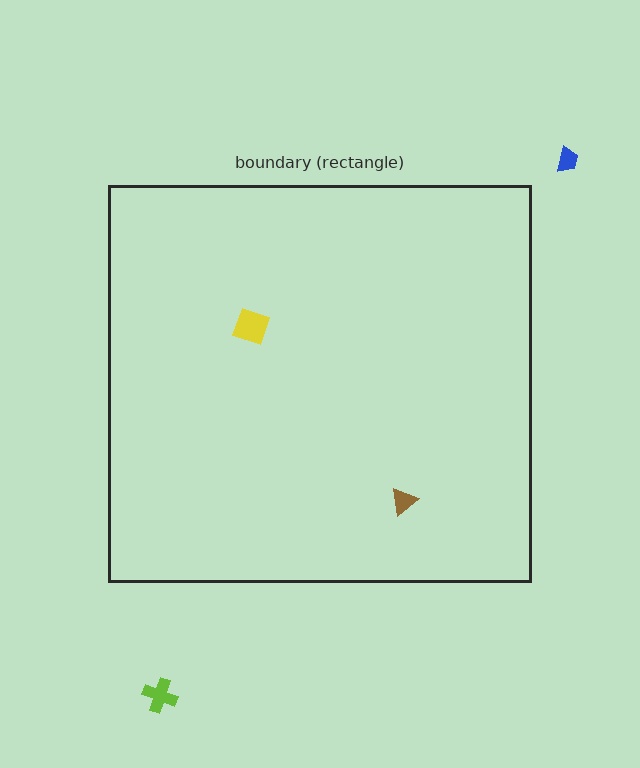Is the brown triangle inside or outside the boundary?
Inside.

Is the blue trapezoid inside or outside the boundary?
Outside.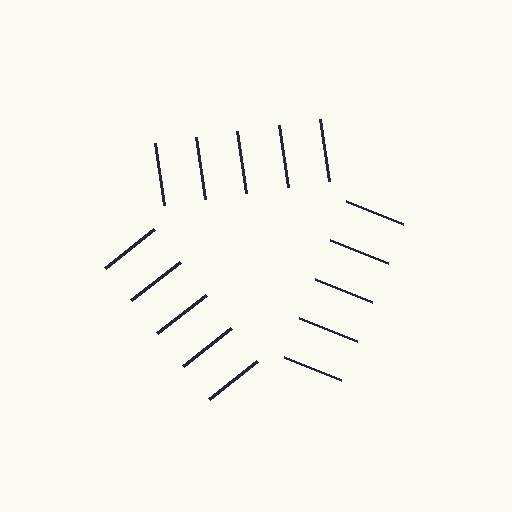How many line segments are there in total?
15 — 5 along each of the 3 edges.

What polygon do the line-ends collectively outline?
An illusory triangle — the line segments terminate on its edges but no continuous stroke is drawn.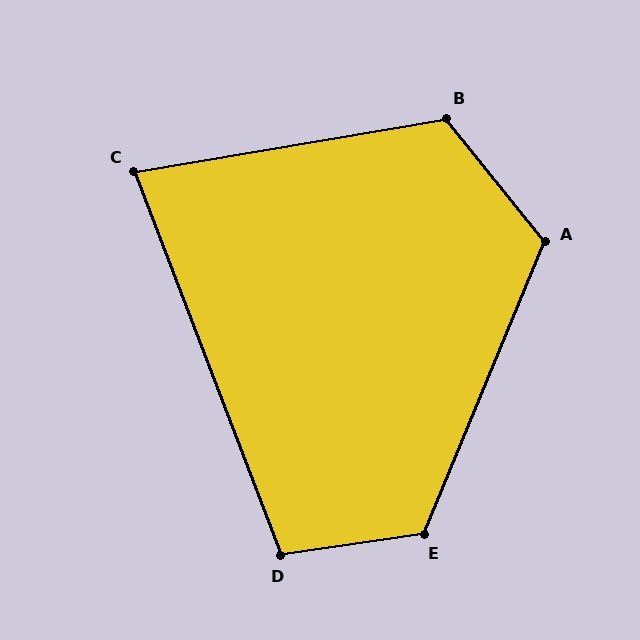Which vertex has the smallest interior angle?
C, at approximately 79 degrees.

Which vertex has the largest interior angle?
E, at approximately 121 degrees.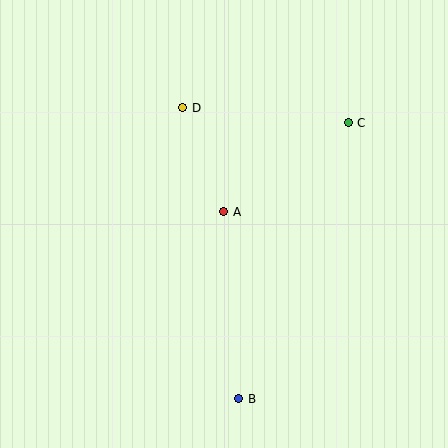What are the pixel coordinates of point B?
Point B is at (239, 399).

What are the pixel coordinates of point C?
Point C is at (348, 123).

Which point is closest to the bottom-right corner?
Point B is closest to the bottom-right corner.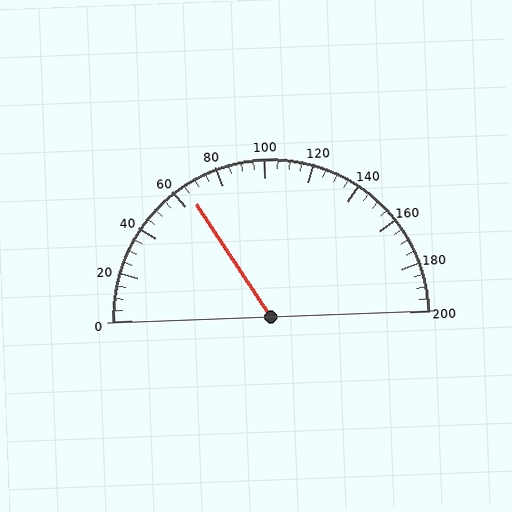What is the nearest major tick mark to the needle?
The nearest major tick mark is 60.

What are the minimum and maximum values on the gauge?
The gauge ranges from 0 to 200.